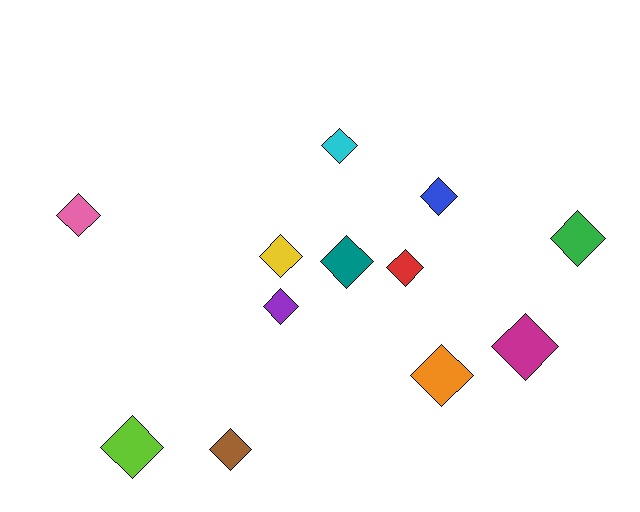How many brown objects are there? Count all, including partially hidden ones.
There is 1 brown object.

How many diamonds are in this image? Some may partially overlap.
There are 12 diamonds.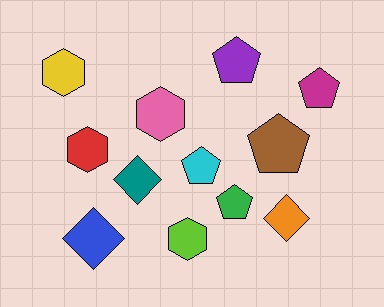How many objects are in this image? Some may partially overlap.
There are 12 objects.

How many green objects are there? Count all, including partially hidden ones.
There is 1 green object.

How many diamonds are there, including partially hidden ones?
There are 3 diamonds.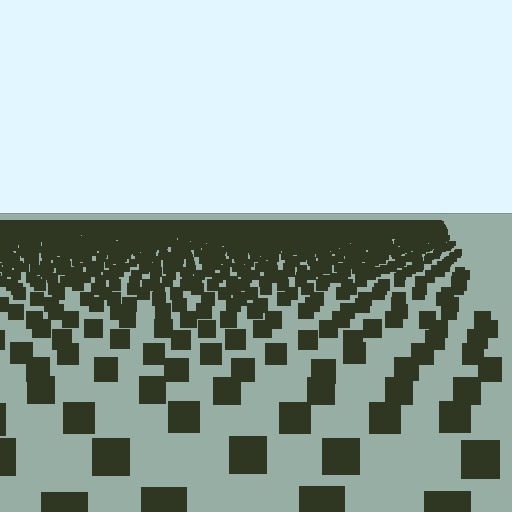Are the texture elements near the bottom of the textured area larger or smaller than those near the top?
Larger. Near the bottom, elements are closer to the viewer and appear at a bigger on-screen size.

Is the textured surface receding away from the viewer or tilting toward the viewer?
The surface is receding away from the viewer. Texture elements get smaller and denser toward the top.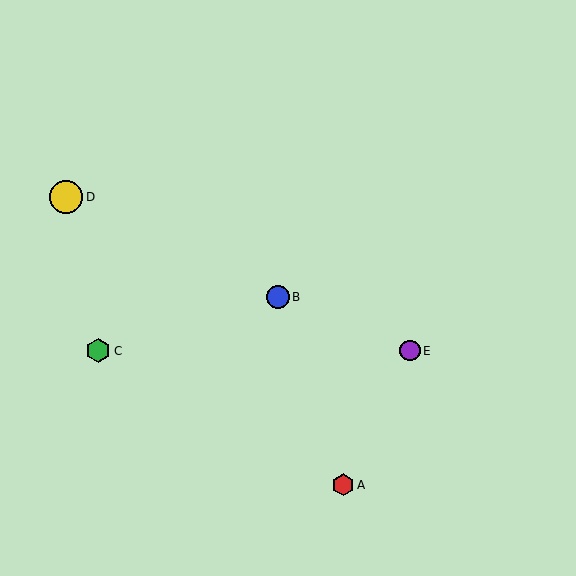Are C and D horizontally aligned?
No, C is at y≈351 and D is at y≈197.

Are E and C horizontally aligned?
Yes, both are at y≈351.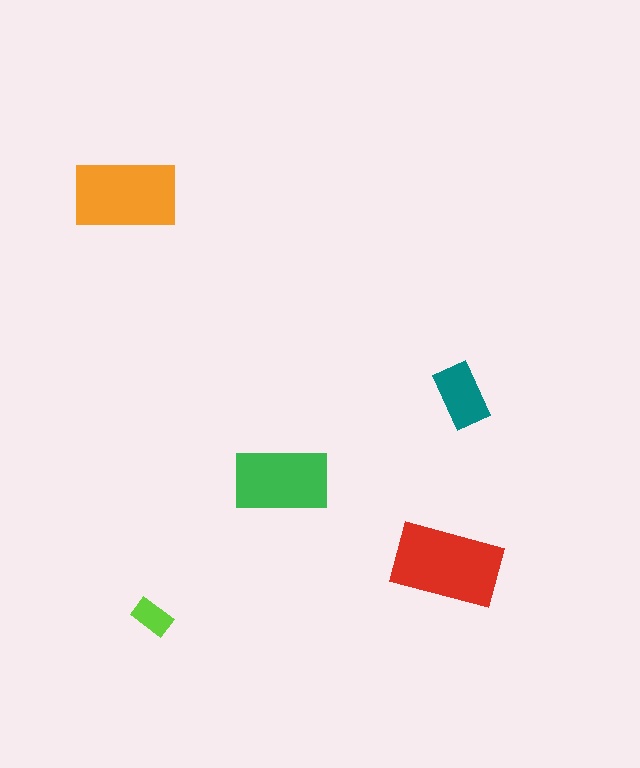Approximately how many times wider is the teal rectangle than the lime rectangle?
About 1.5 times wider.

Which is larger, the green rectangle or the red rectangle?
The red one.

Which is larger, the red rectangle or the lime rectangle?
The red one.